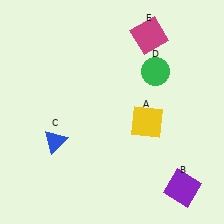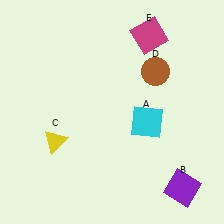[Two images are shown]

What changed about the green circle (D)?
In Image 1, D is green. In Image 2, it changed to brown.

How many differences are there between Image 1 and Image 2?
There are 3 differences between the two images.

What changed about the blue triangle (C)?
In Image 1, C is blue. In Image 2, it changed to yellow.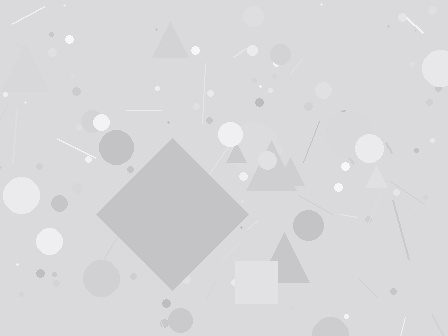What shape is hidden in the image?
A diamond is hidden in the image.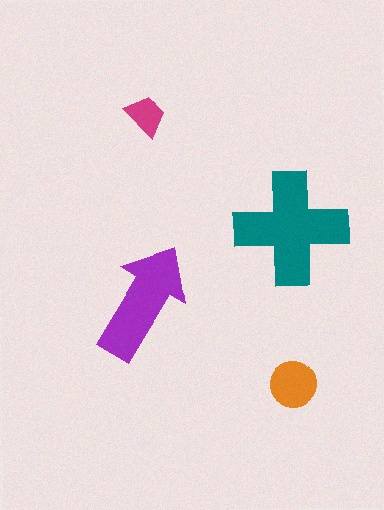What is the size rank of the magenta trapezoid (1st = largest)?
4th.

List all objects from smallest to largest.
The magenta trapezoid, the orange circle, the purple arrow, the teal cross.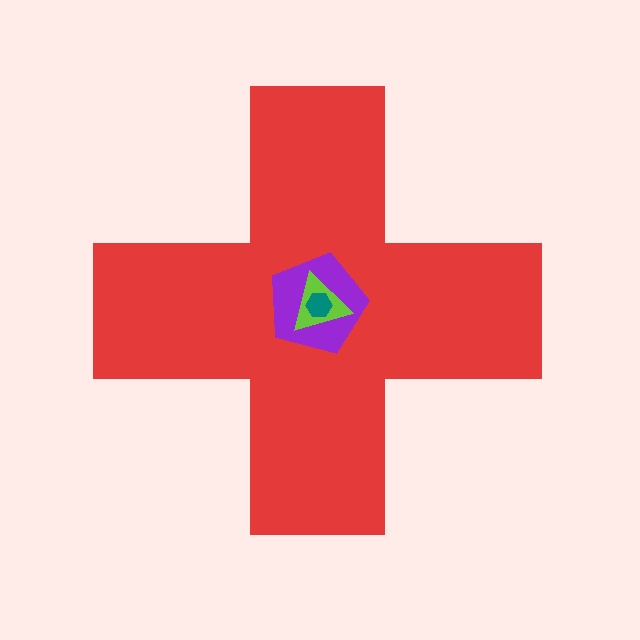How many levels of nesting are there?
4.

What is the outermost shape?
The red cross.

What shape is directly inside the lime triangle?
The teal hexagon.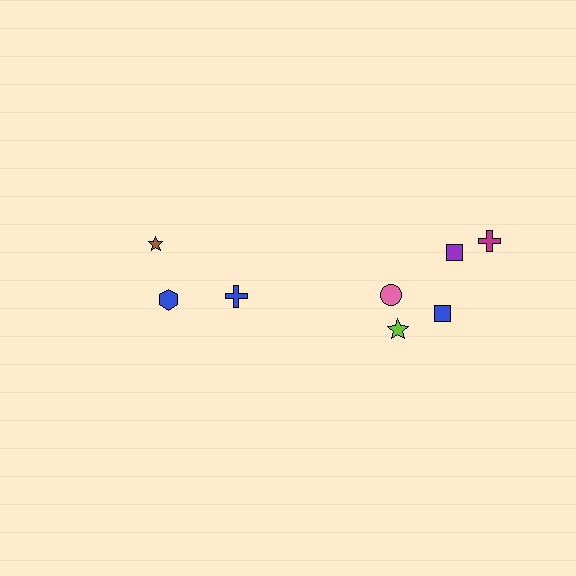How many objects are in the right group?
There are 5 objects.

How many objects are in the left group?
There are 3 objects.